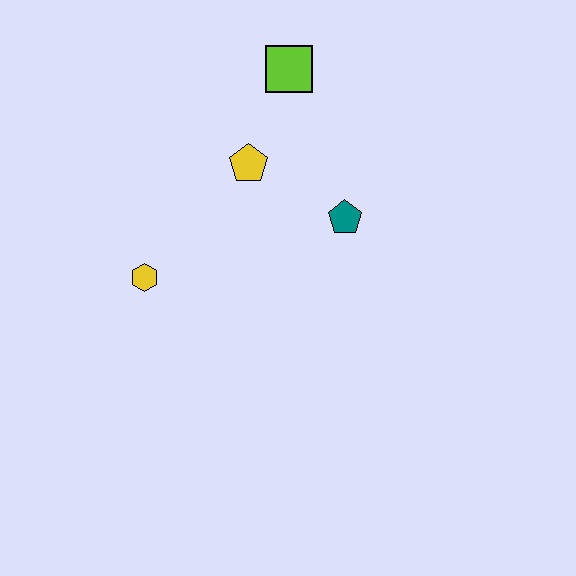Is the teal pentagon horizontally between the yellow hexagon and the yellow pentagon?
No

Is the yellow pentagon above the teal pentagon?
Yes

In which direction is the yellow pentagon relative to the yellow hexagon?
The yellow pentagon is above the yellow hexagon.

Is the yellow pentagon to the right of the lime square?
No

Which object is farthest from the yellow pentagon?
The yellow hexagon is farthest from the yellow pentagon.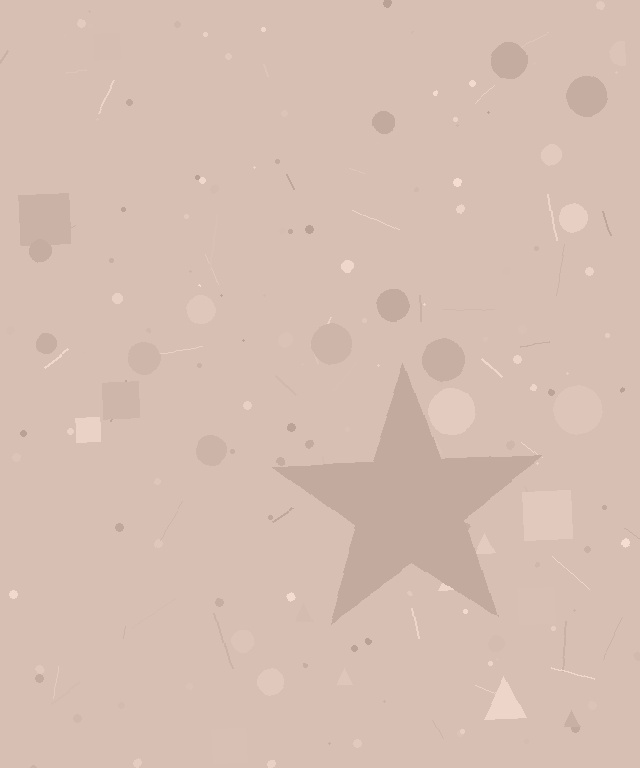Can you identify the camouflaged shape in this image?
The camouflaged shape is a star.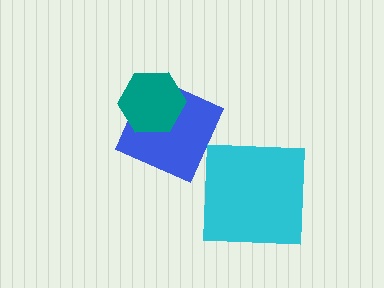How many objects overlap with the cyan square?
0 objects overlap with the cyan square.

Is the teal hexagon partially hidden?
No, no other shape covers it.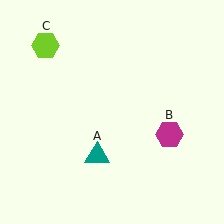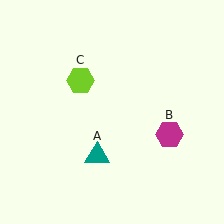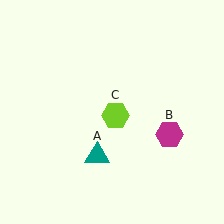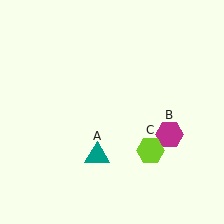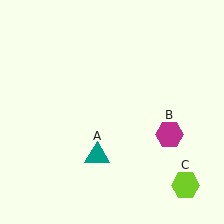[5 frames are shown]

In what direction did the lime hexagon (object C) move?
The lime hexagon (object C) moved down and to the right.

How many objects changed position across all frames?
1 object changed position: lime hexagon (object C).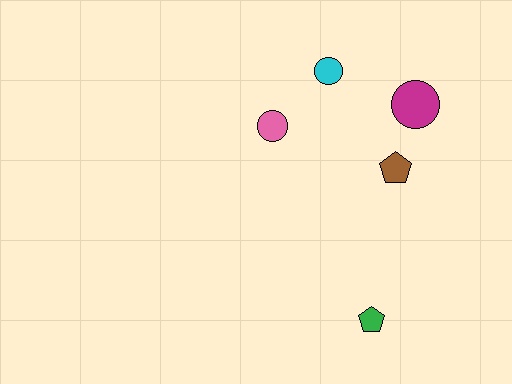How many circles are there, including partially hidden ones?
There are 3 circles.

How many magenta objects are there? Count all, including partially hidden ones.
There is 1 magenta object.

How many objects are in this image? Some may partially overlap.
There are 5 objects.